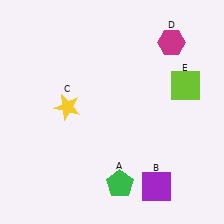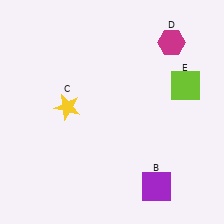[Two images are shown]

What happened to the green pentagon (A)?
The green pentagon (A) was removed in Image 2. It was in the bottom-right area of Image 1.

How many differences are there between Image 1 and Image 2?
There is 1 difference between the two images.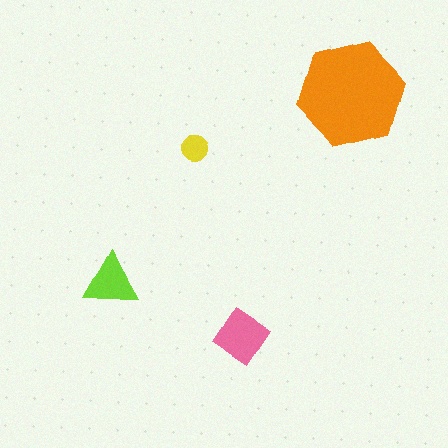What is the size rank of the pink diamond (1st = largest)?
2nd.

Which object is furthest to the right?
The orange hexagon is rightmost.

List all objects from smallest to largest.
The yellow circle, the lime triangle, the pink diamond, the orange hexagon.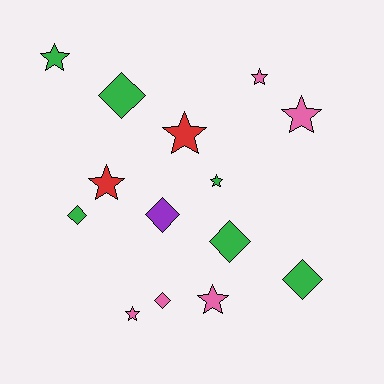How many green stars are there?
There are 2 green stars.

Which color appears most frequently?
Green, with 6 objects.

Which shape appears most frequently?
Star, with 8 objects.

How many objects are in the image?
There are 14 objects.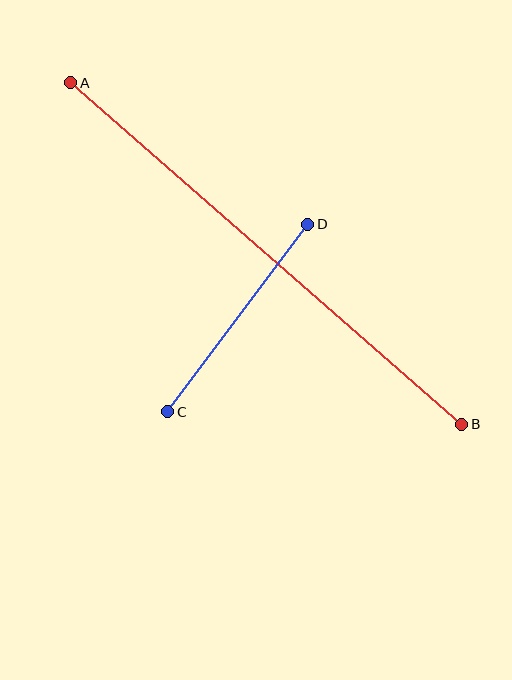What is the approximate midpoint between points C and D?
The midpoint is at approximately (238, 318) pixels.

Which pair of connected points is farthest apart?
Points A and B are farthest apart.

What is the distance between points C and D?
The distance is approximately 234 pixels.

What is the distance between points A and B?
The distance is approximately 519 pixels.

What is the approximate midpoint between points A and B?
The midpoint is at approximately (266, 253) pixels.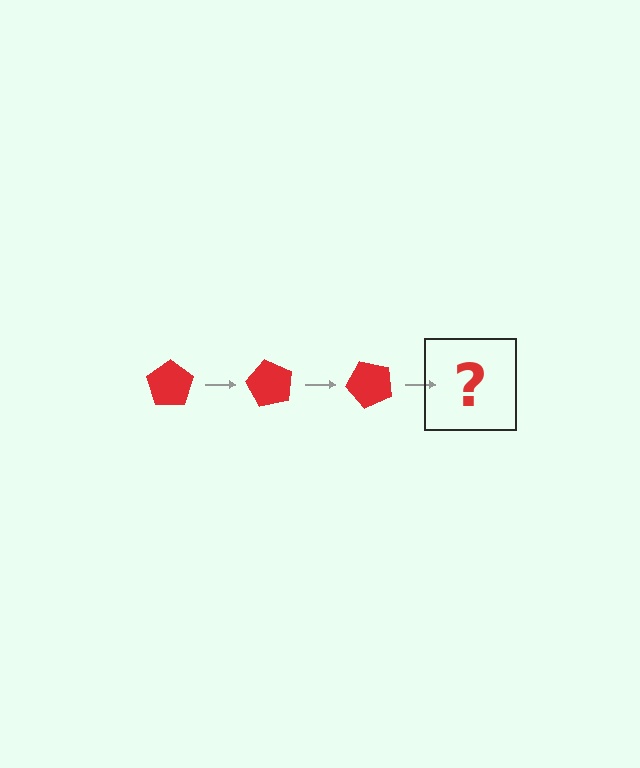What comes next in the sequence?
The next element should be a red pentagon rotated 180 degrees.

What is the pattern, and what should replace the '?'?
The pattern is that the pentagon rotates 60 degrees each step. The '?' should be a red pentagon rotated 180 degrees.